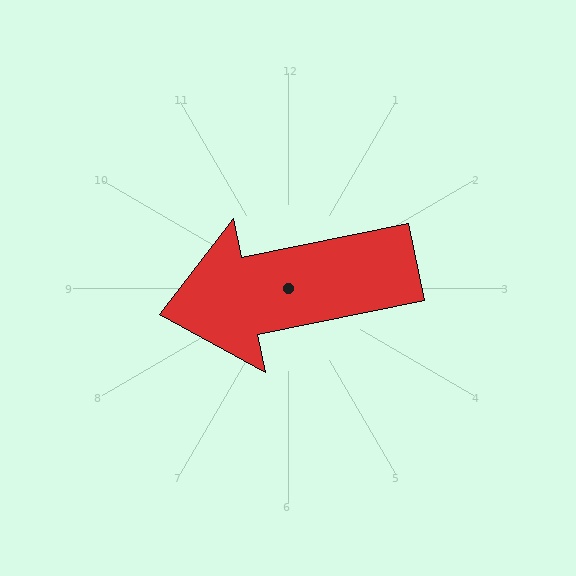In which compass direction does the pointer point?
West.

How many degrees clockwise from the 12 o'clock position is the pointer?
Approximately 258 degrees.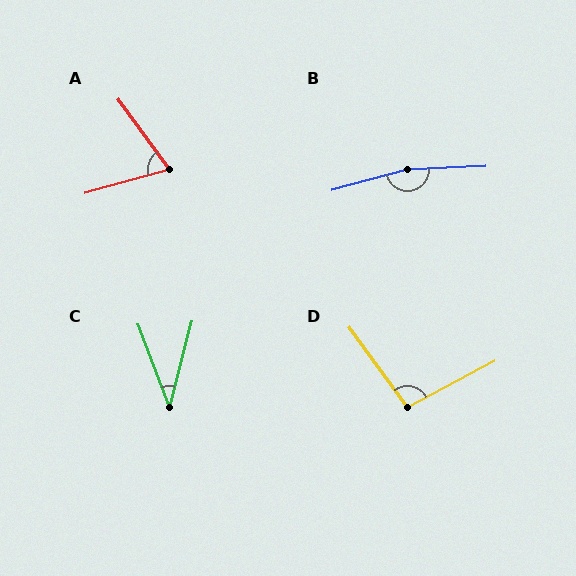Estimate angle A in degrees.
Approximately 69 degrees.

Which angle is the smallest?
C, at approximately 36 degrees.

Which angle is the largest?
B, at approximately 167 degrees.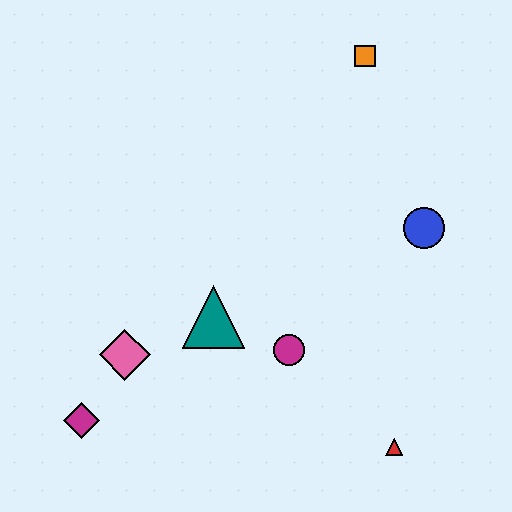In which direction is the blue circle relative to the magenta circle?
The blue circle is to the right of the magenta circle.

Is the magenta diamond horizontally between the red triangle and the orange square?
No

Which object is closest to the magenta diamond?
The pink diamond is closest to the magenta diamond.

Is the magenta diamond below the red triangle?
No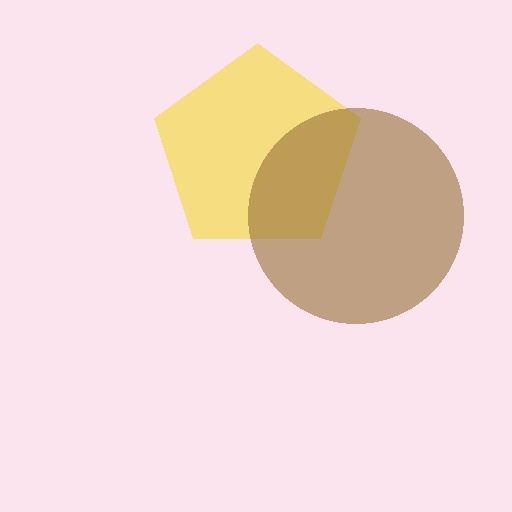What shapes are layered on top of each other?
The layered shapes are: a yellow pentagon, a brown circle.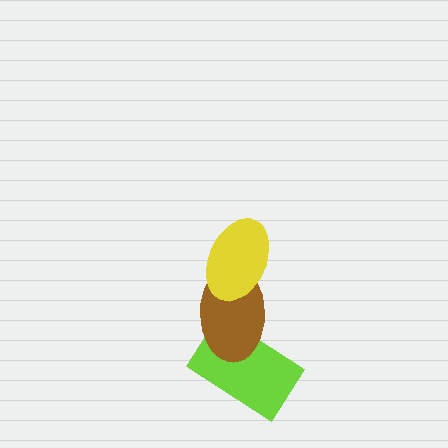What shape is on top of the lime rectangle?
The brown ellipse is on top of the lime rectangle.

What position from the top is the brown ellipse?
The brown ellipse is 2nd from the top.